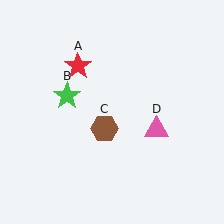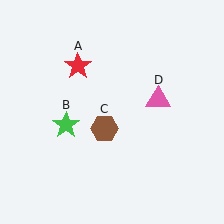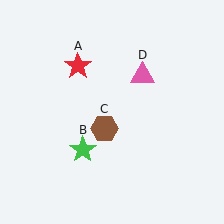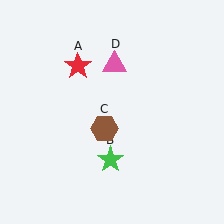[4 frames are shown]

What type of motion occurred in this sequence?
The green star (object B), pink triangle (object D) rotated counterclockwise around the center of the scene.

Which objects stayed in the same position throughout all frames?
Red star (object A) and brown hexagon (object C) remained stationary.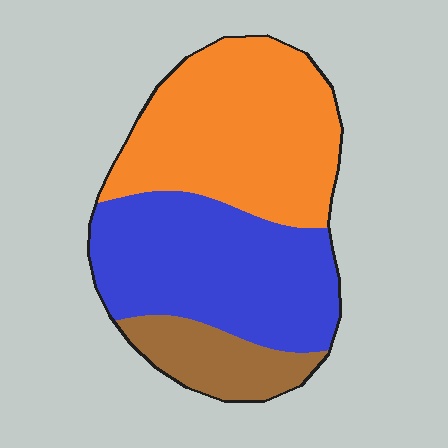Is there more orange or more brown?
Orange.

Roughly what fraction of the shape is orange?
Orange covers around 45% of the shape.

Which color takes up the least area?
Brown, at roughly 15%.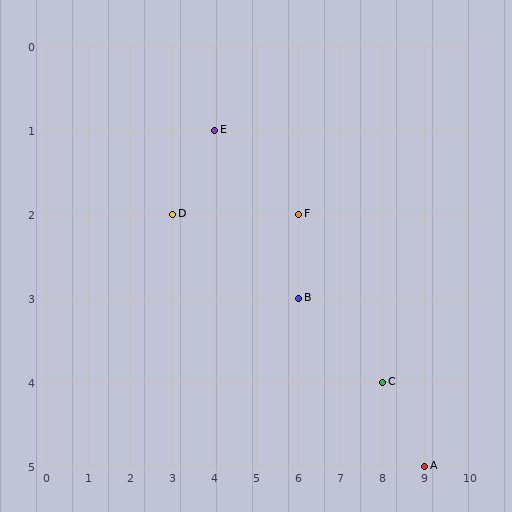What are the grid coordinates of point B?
Point B is at grid coordinates (6, 3).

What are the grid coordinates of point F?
Point F is at grid coordinates (6, 2).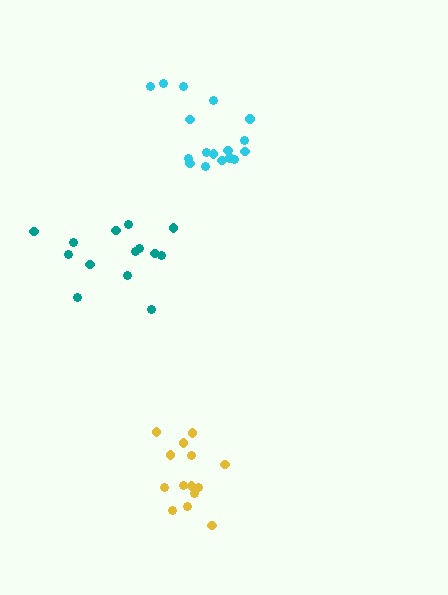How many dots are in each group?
Group 1: 17 dots, Group 2: 14 dots, Group 3: 14 dots (45 total).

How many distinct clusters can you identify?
There are 3 distinct clusters.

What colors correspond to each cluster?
The clusters are colored: cyan, teal, yellow.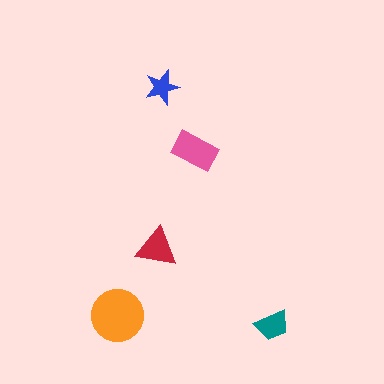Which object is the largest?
The orange circle.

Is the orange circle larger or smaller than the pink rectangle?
Larger.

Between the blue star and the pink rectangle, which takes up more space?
The pink rectangle.